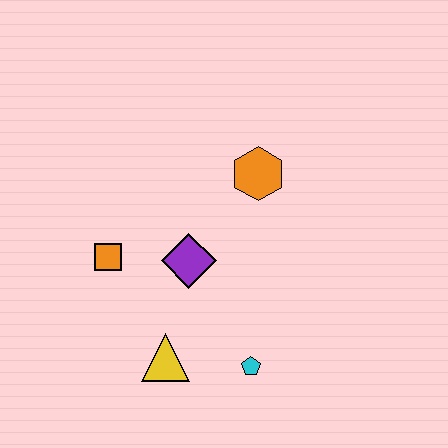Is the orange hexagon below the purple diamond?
No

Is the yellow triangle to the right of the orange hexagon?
No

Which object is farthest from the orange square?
The cyan pentagon is farthest from the orange square.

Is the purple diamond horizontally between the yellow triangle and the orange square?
No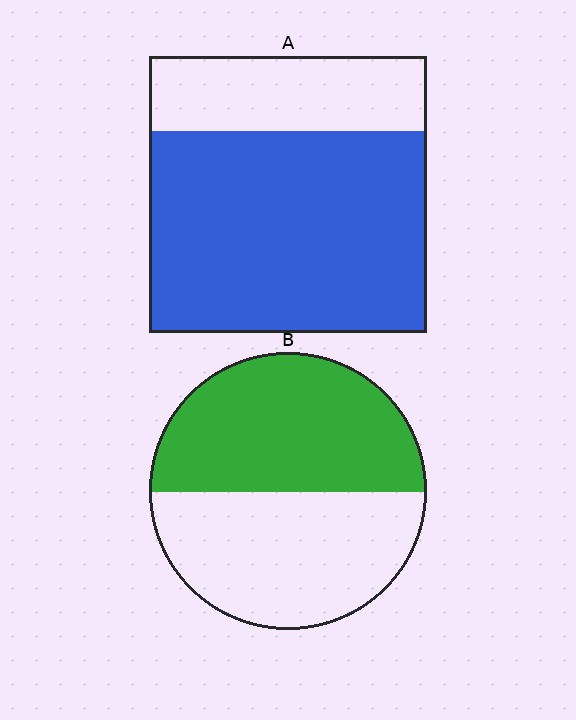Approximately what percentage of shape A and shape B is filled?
A is approximately 75% and B is approximately 50%.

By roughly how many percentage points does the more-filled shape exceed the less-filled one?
By roughly 20 percentage points (A over B).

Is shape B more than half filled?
Roughly half.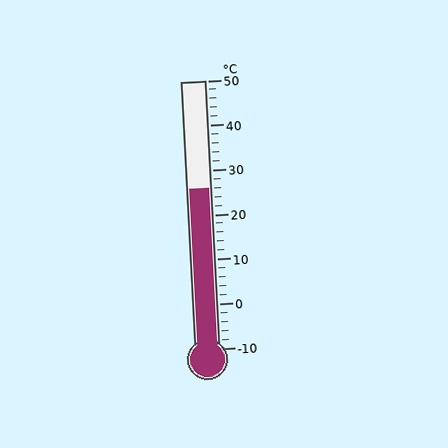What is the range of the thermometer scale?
The thermometer scale ranges from -10°C to 50°C.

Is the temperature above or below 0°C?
The temperature is above 0°C.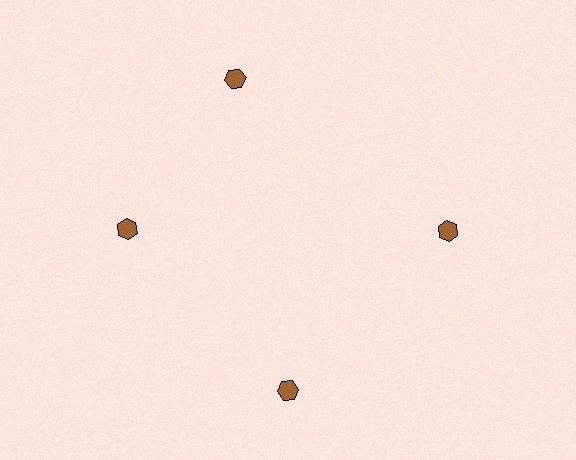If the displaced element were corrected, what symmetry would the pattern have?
It would have 4-fold rotational symmetry — the pattern would map onto itself every 90 degrees.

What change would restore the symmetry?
The symmetry would be restored by rotating it back into even spacing with its neighbors so that all 4 hexagons sit at equal angles and equal distance from the center.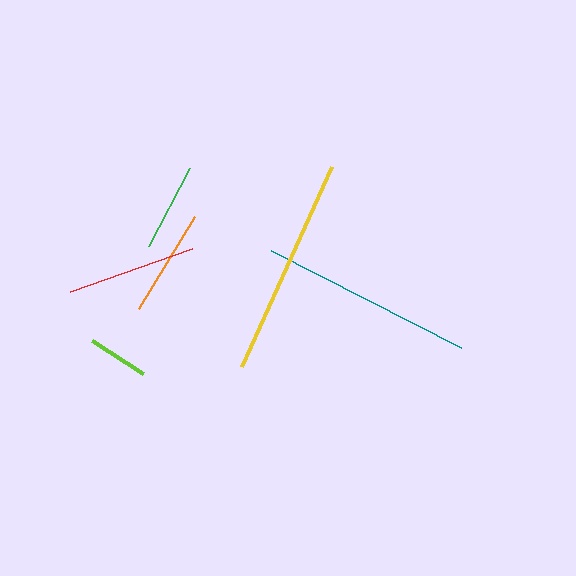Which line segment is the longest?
The yellow line is the longest at approximately 219 pixels.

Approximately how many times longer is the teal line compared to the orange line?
The teal line is approximately 2.0 times the length of the orange line.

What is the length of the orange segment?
The orange segment is approximately 107 pixels long.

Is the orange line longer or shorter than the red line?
The red line is longer than the orange line.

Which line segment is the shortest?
The lime line is the shortest at approximately 61 pixels.